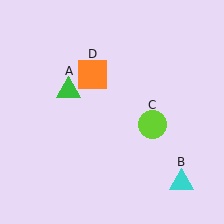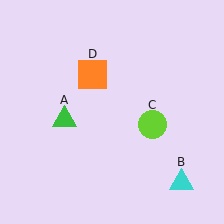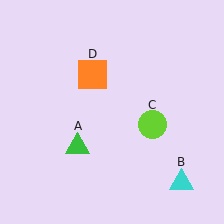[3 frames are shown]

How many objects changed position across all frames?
1 object changed position: green triangle (object A).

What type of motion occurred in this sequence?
The green triangle (object A) rotated counterclockwise around the center of the scene.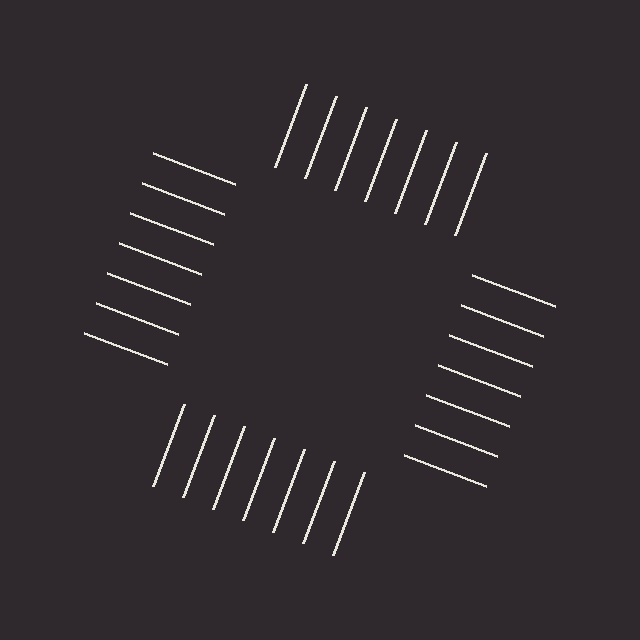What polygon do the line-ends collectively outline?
An illusory square — the line segments terminate on its edges but no continuous stroke is drawn.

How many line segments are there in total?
28 — 7 along each of the 4 edges.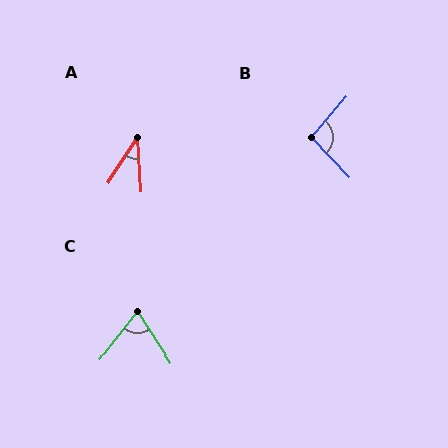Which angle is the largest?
B, at approximately 97 degrees.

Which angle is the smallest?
A, at approximately 37 degrees.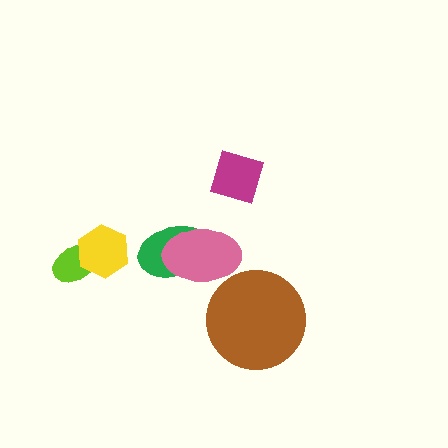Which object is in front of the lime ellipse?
The yellow hexagon is in front of the lime ellipse.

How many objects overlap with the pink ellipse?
1 object overlaps with the pink ellipse.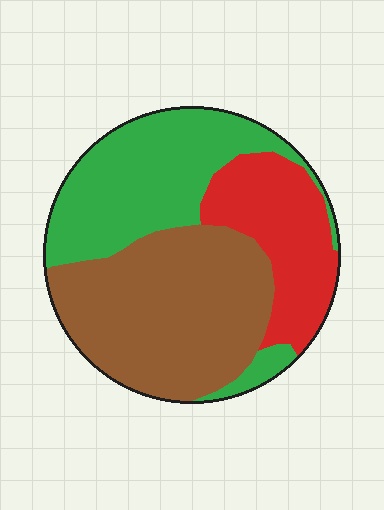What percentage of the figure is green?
Green takes up about one third (1/3) of the figure.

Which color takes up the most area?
Brown, at roughly 45%.